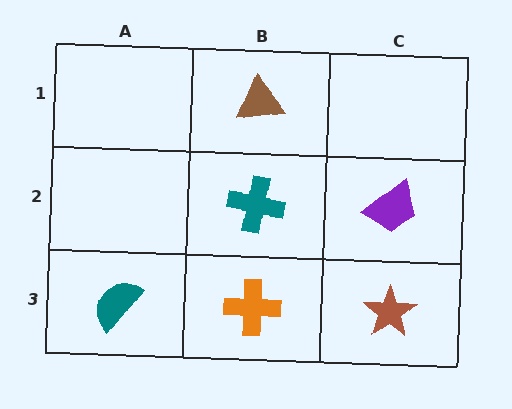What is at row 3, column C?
A brown star.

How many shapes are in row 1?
1 shape.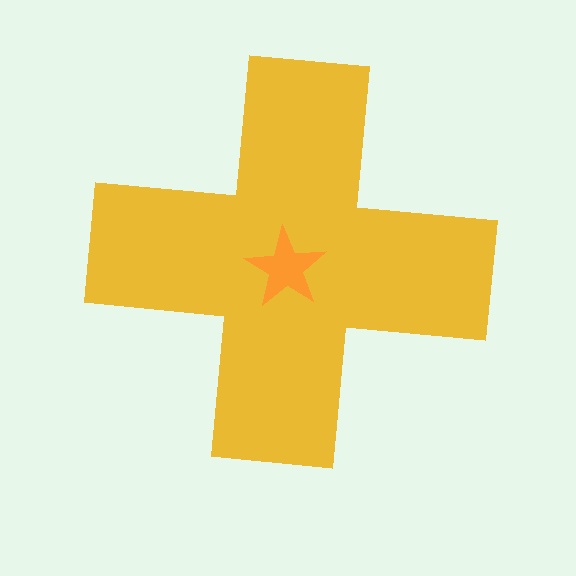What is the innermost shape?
The orange star.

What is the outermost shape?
The yellow cross.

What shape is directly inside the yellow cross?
The orange star.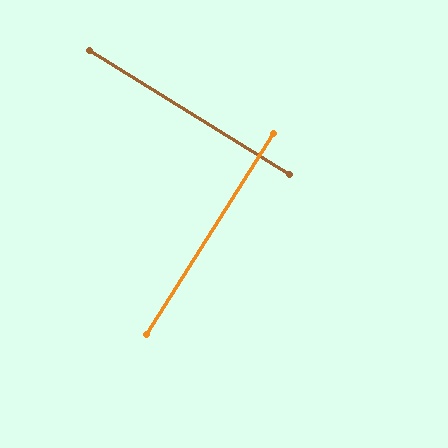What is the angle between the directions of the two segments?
Approximately 89 degrees.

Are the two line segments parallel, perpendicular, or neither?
Perpendicular — they meet at approximately 89°.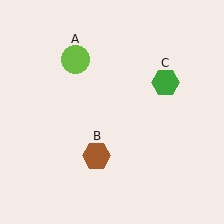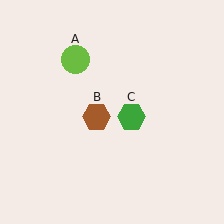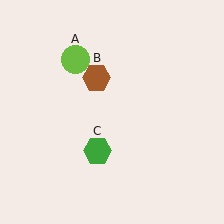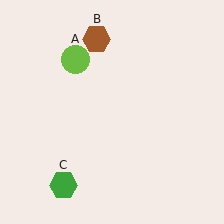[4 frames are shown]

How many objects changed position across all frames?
2 objects changed position: brown hexagon (object B), green hexagon (object C).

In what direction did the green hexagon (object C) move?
The green hexagon (object C) moved down and to the left.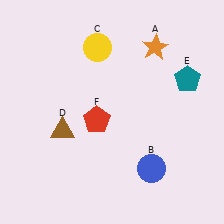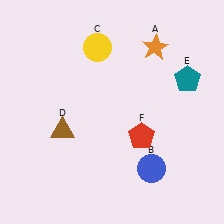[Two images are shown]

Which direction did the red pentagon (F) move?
The red pentagon (F) moved right.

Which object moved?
The red pentagon (F) moved right.